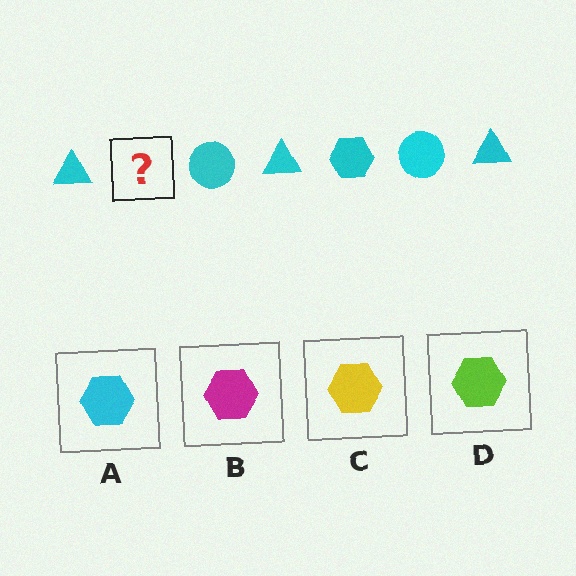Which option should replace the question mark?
Option A.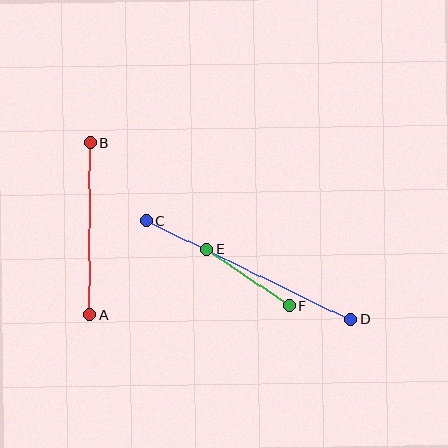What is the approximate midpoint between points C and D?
The midpoint is at approximately (248, 270) pixels.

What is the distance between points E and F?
The distance is approximately 100 pixels.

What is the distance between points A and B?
The distance is approximately 172 pixels.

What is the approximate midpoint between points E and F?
The midpoint is at approximately (248, 278) pixels.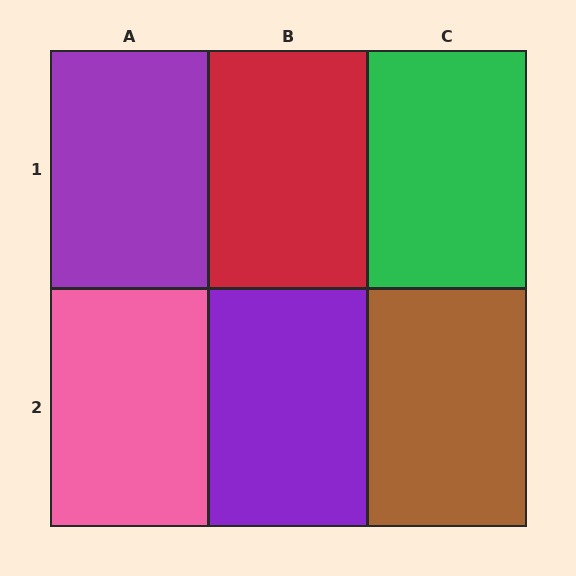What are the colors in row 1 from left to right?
Purple, red, green.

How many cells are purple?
2 cells are purple.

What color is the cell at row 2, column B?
Purple.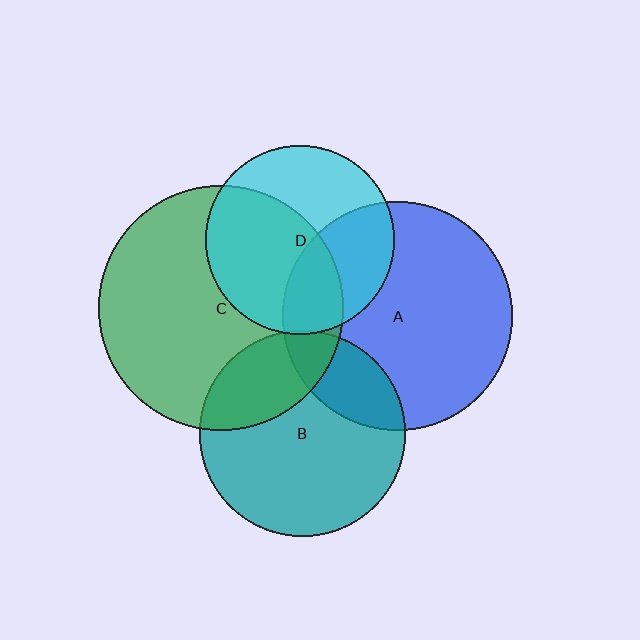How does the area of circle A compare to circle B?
Approximately 1.2 times.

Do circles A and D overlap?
Yes.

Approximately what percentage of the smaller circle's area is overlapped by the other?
Approximately 35%.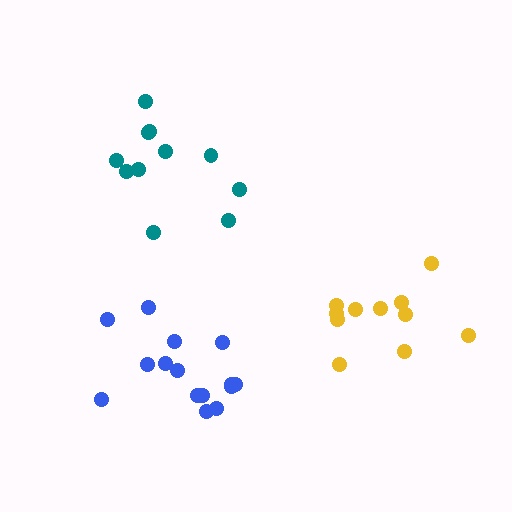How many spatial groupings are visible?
There are 3 spatial groupings.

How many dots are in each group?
Group 1: 15 dots, Group 2: 11 dots, Group 3: 11 dots (37 total).